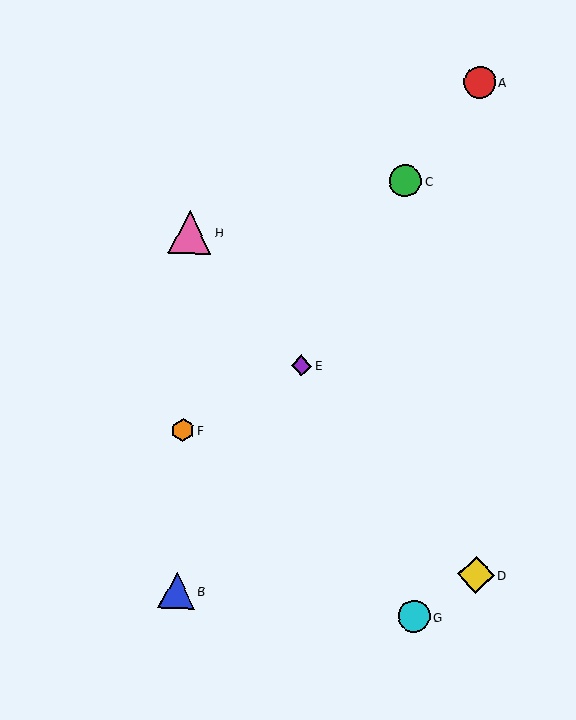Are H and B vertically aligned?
Yes, both are at x≈190.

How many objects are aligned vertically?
3 objects (B, F, H) are aligned vertically.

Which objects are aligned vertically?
Objects B, F, H are aligned vertically.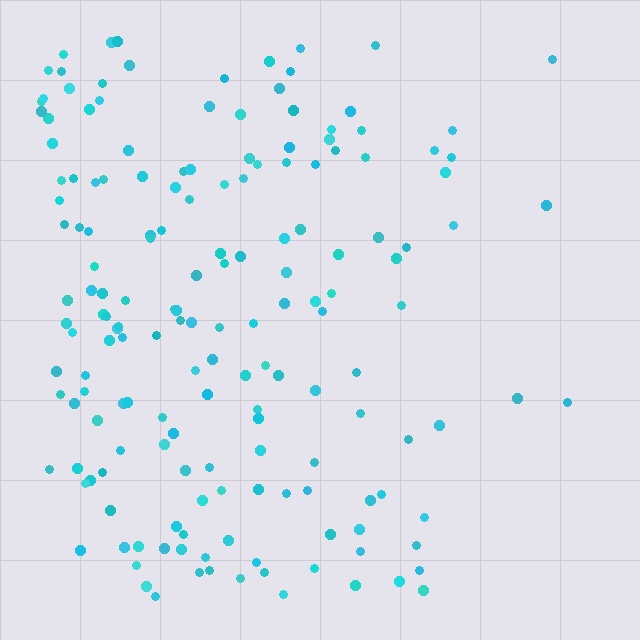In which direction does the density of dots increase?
From right to left, with the left side densest.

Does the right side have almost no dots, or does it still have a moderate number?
Still a moderate number, just noticeably fewer than the left.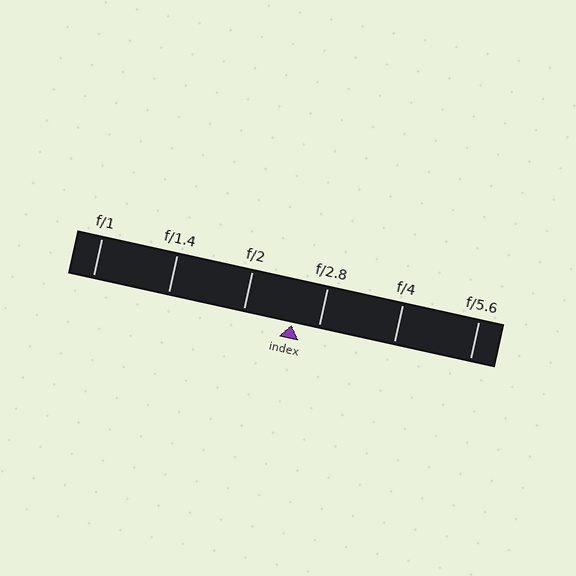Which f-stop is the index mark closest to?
The index mark is closest to f/2.8.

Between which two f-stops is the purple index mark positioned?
The index mark is between f/2 and f/2.8.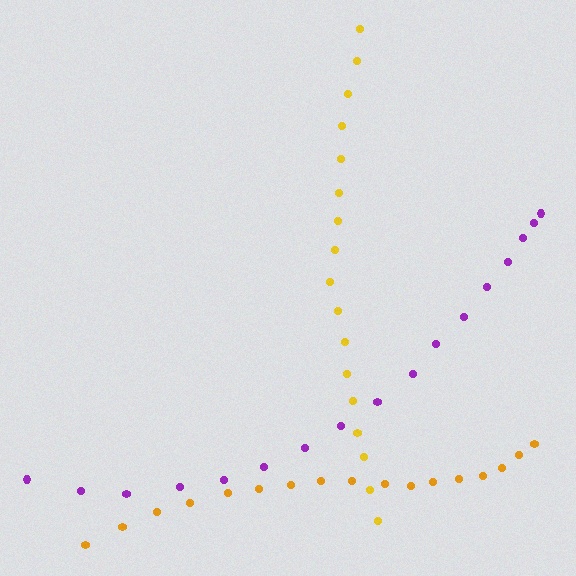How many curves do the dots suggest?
There are 3 distinct paths.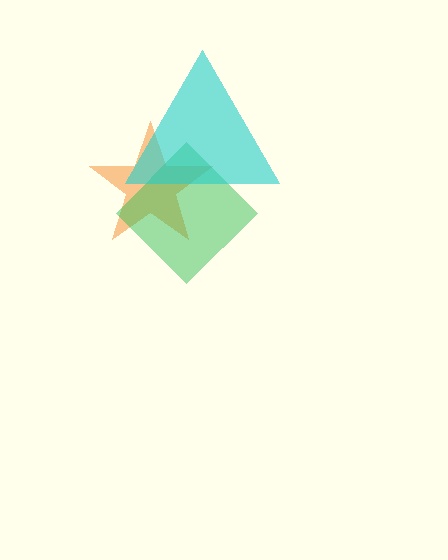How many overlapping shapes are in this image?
There are 3 overlapping shapes in the image.